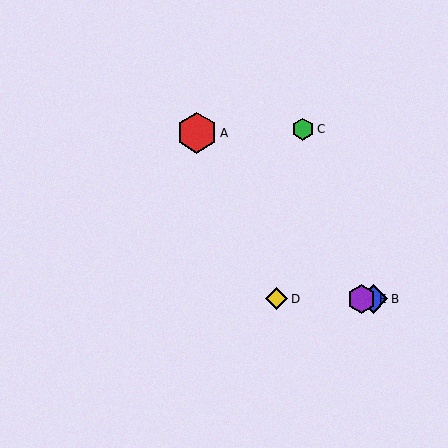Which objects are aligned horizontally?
Objects B, D, E are aligned horizontally.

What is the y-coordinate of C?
Object C is at y≈129.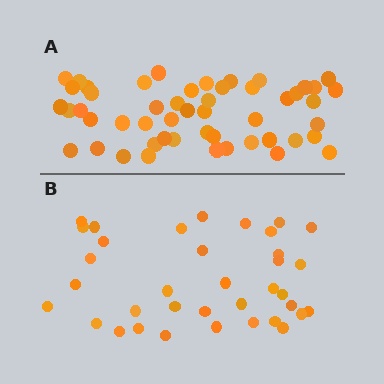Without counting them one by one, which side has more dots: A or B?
Region A (the top region) has more dots.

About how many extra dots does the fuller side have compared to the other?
Region A has approximately 15 more dots than region B.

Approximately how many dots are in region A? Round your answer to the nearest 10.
About 50 dots. (The exact count is 51, which rounds to 50.)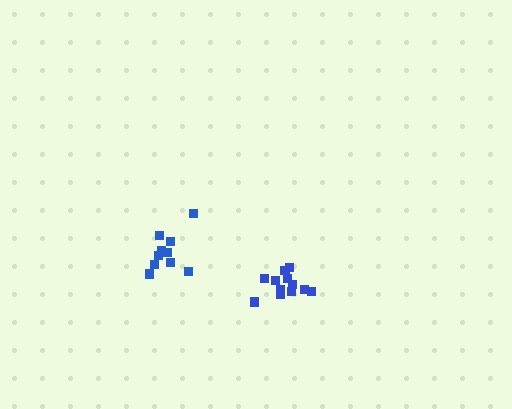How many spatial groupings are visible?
There are 2 spatial groupings.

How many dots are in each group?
Group 1: 10 dots, Group 2: 13 dots (23 total).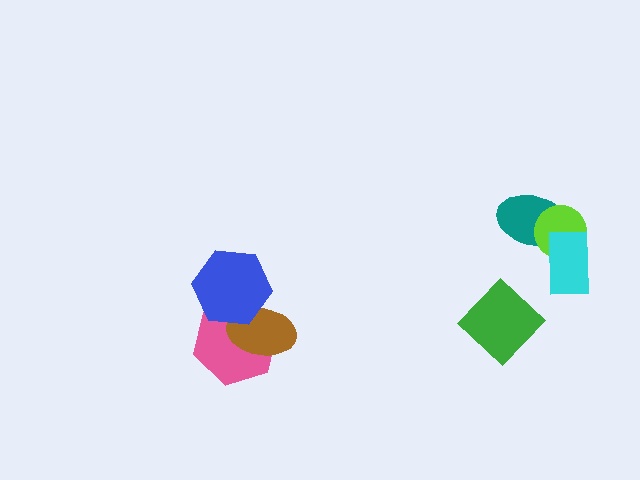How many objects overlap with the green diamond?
0 objects overlap with the green diamond.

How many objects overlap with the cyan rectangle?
2 objects overlap with the cyan rectangle.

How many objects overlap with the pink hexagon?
2 objects overlap with the pink hexagon.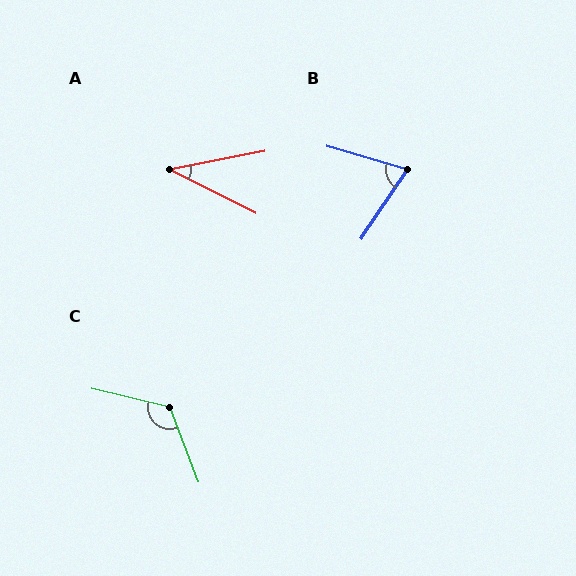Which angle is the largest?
C, at approximately 124 degrees.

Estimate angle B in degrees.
Approximately 73 degrees.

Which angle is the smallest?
A, at approximately 38 degrees.